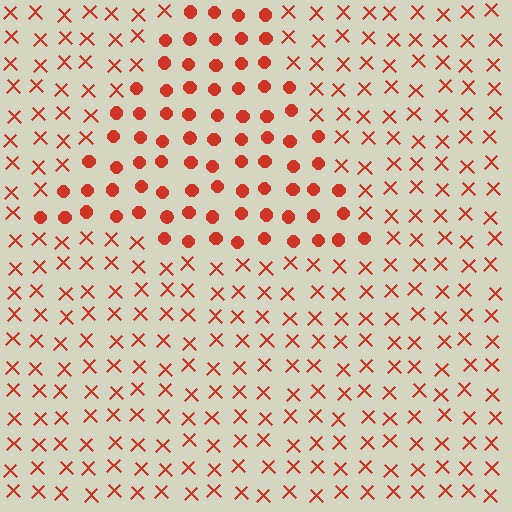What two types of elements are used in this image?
The image uses circles inside the triangle region and X marks outside it.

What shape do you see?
I see a triangle.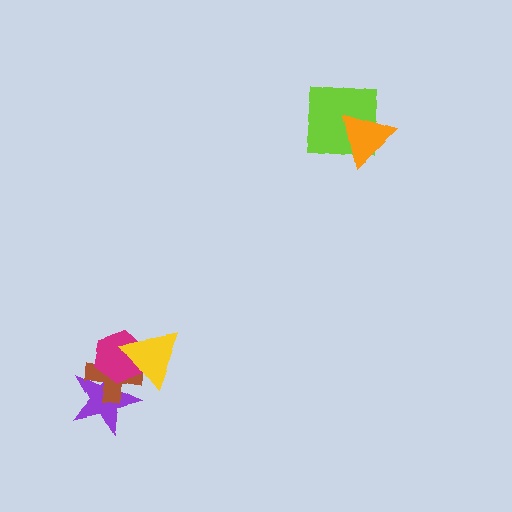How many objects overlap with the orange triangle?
1 object overlaps with the orange triangle.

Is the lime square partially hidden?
Yes, it is partially covered by another shape.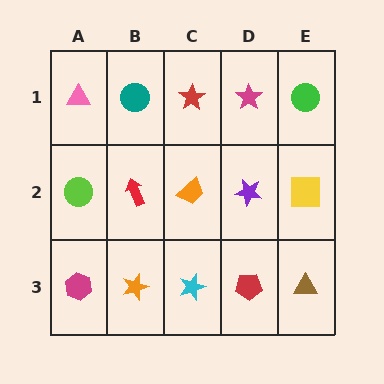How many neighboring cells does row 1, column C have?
3.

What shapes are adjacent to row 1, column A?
A lime circle (row 2, column A), a teal circle (row 1, column B).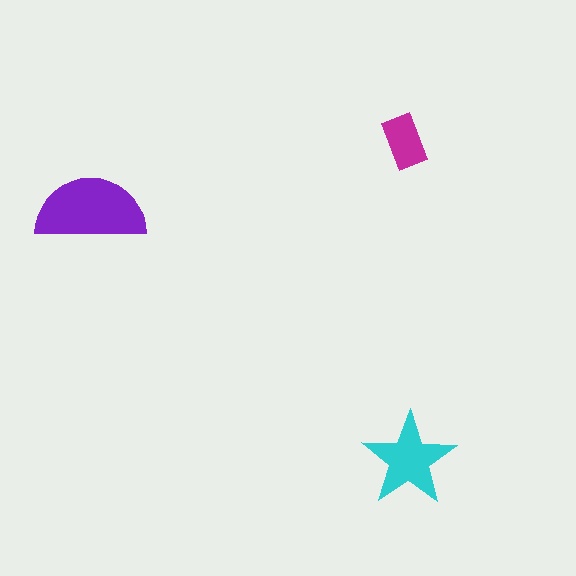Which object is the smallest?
The magenta rectangle.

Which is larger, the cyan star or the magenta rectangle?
The cyan star.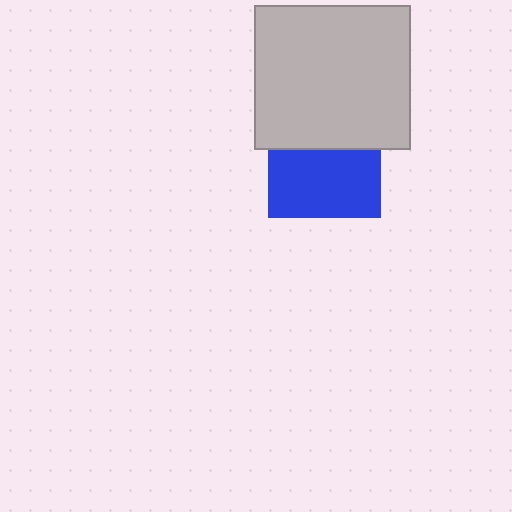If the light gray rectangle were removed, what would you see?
You would see the complete blue square.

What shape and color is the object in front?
The object in front is a light gray rectangle.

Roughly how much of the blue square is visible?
About half of it is visible (roughly 60%).